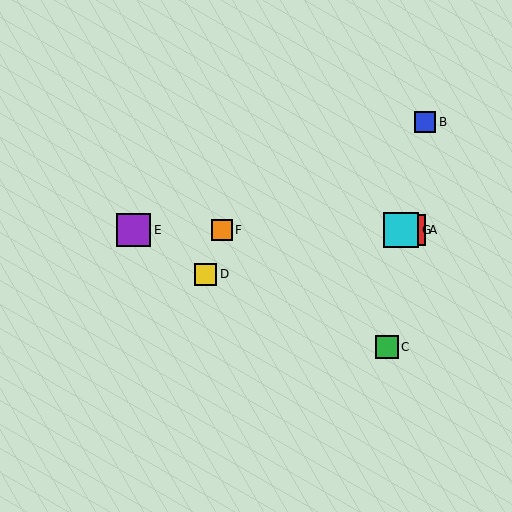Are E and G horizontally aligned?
Yes, both are at y≈230.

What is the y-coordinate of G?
Object G is at y≈230.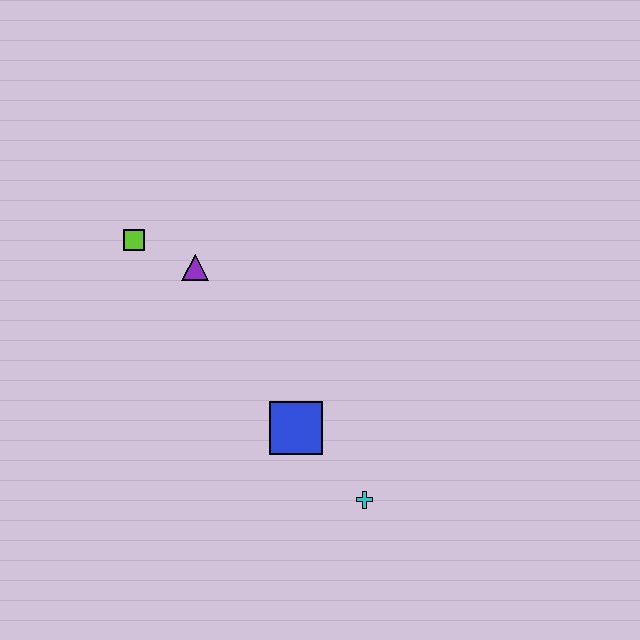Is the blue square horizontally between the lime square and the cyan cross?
Yes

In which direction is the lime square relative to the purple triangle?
The lime square is to the left of the purple triangle.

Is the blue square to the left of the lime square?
No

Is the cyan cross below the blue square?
Yes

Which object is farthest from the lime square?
The cyan cross is farthest from the lime square.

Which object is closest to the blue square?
The cyan cross is closest to the blue square.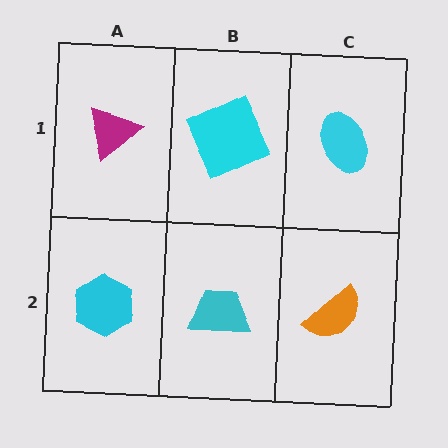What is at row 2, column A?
A cyan hexagon.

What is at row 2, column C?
An orange semicircle.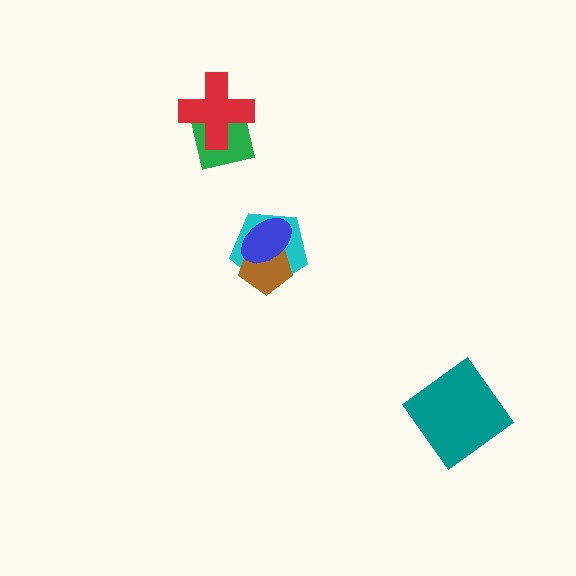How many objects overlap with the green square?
1 object overlaps with the green square.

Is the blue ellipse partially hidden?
No, no other shape covers it.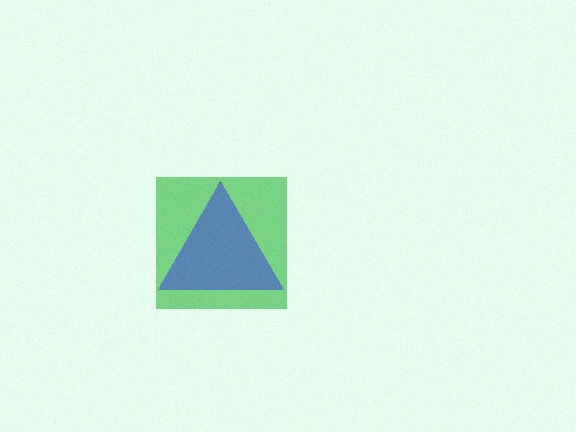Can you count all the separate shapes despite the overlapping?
Yes, there are 2 separate shapes.